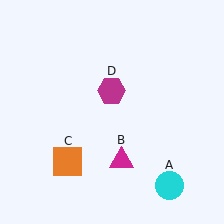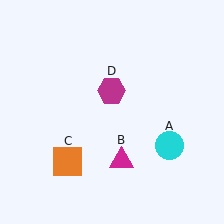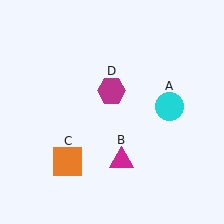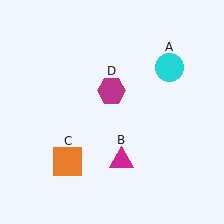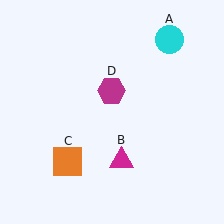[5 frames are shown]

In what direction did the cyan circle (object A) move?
The cyan circle (object A) moved up.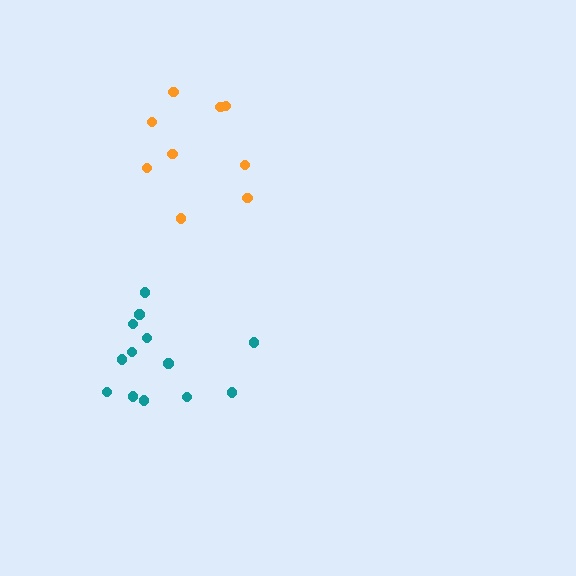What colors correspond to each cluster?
The clusters are colored: teal, orange.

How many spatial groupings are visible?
There are 2 spatial groupings.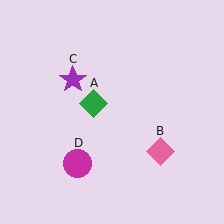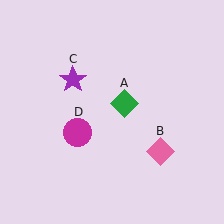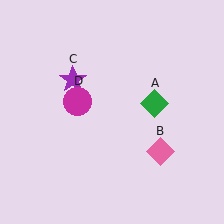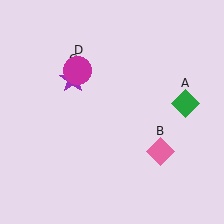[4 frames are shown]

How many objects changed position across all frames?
2 objects changed position: green diamond (object A), magenta circle (object D).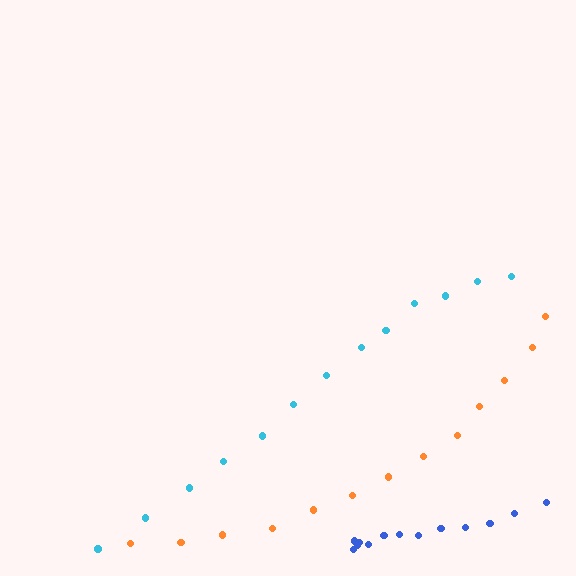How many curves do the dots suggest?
There are 3 distinct paths.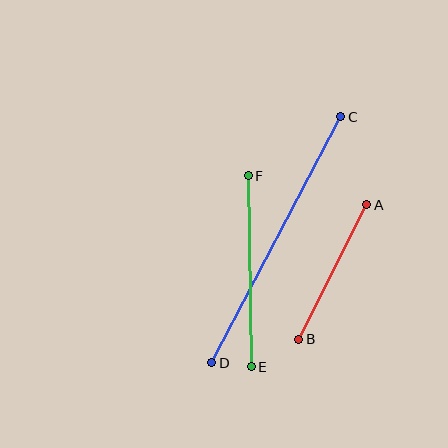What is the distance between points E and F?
The distance is approximately 191 pixels.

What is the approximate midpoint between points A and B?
The midpoint is at approximately (333, 272) pixels.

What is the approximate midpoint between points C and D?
The midpoint is at approximately (276, 240) pixels.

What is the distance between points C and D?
The distance is approximately 278 pixels.